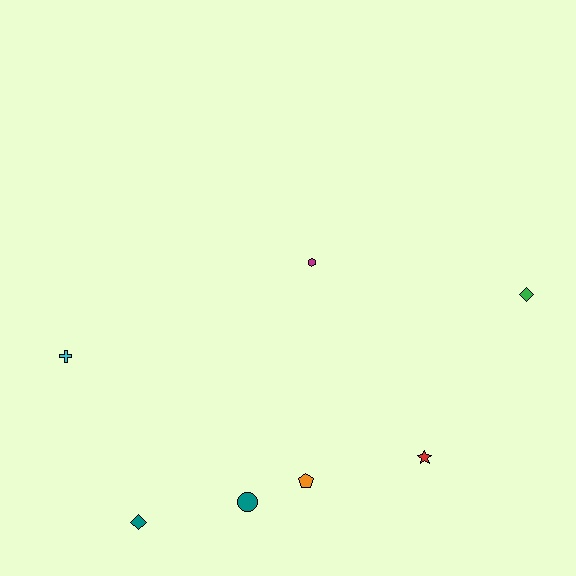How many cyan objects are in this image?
There is 1 cyan object.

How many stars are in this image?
There is 1 star.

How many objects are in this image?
There are 7 objects.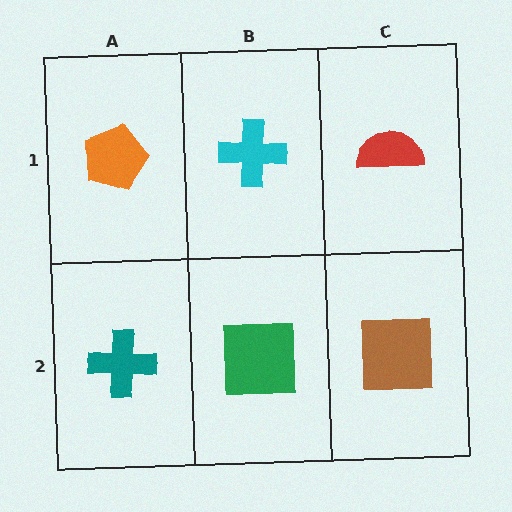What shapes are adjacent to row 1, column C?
A brown square (row 2, column C), a cyan cross (row 1, column B).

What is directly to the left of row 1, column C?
A cyan cross.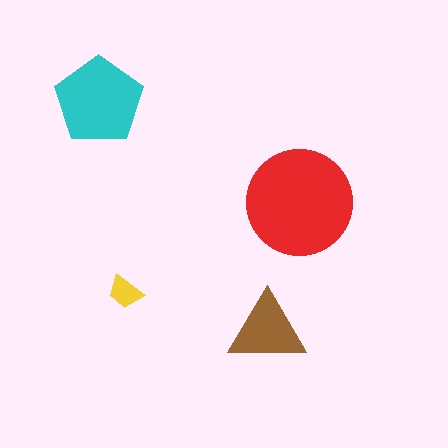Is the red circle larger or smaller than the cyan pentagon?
Larger.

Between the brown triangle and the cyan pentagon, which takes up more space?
The cyan pentagon.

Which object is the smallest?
The yellow trapezoid.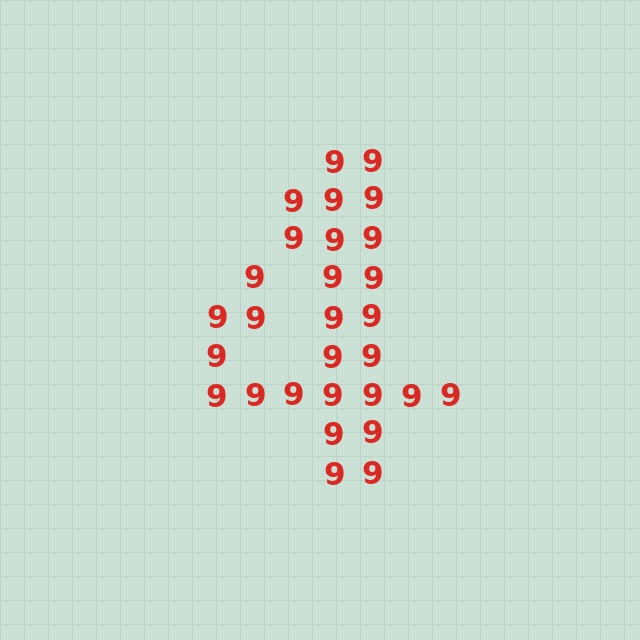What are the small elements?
The small elements are digit 9's.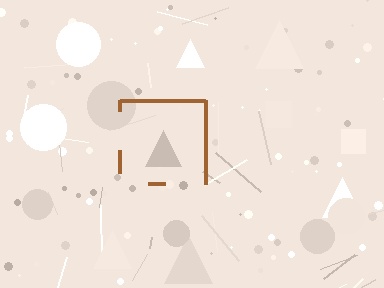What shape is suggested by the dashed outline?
The dashed outline suggests a square.